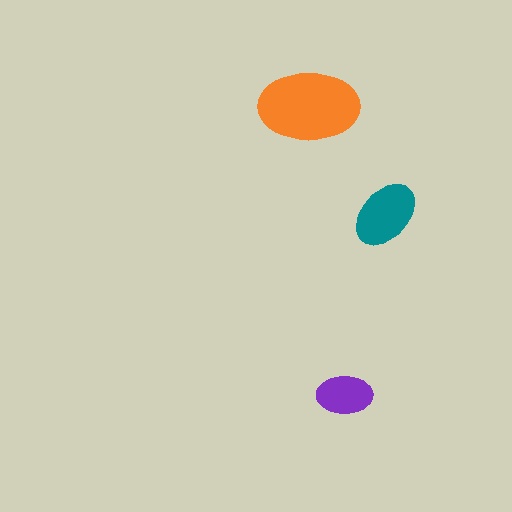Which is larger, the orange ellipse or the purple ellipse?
The orange one.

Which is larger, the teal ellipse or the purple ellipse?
The teal one.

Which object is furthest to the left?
The orange ellipse is leftmost.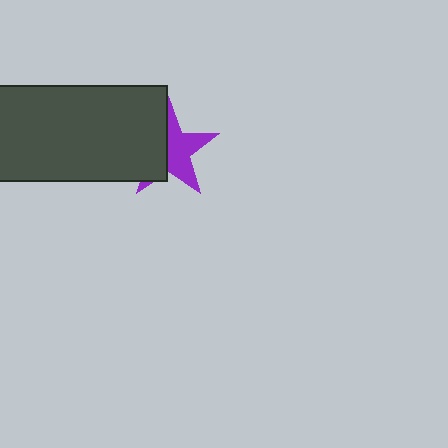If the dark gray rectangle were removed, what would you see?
You would see the complete purple star.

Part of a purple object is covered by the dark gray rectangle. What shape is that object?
It is a star.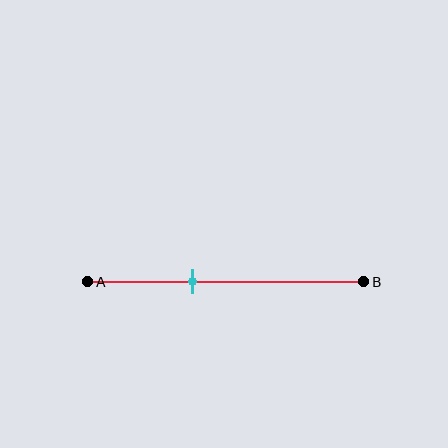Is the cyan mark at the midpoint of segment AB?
No, the mark is at about 40% from A, not at the 50% midpoint.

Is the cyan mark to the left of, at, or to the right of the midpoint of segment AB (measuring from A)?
The cyan mark is to the left of the midpoint of segment AB.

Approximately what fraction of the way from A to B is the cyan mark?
The cyan mark is approximately 40% of the way from A to B.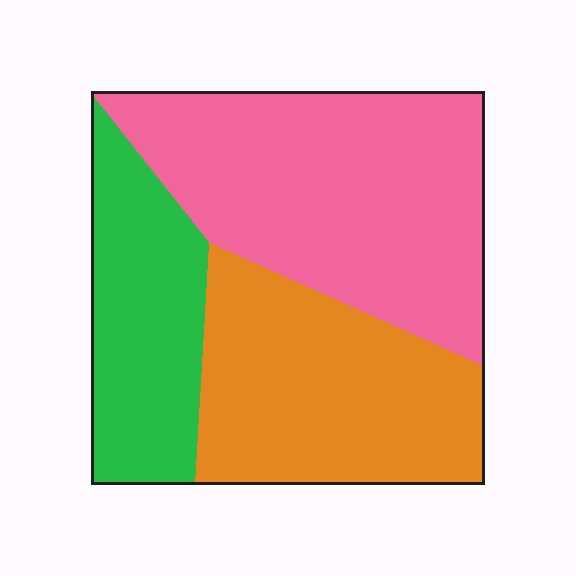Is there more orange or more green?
Orange.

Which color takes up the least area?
Green, at roughly 25%.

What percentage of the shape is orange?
Orange takes up about one third (1/3) of the shape.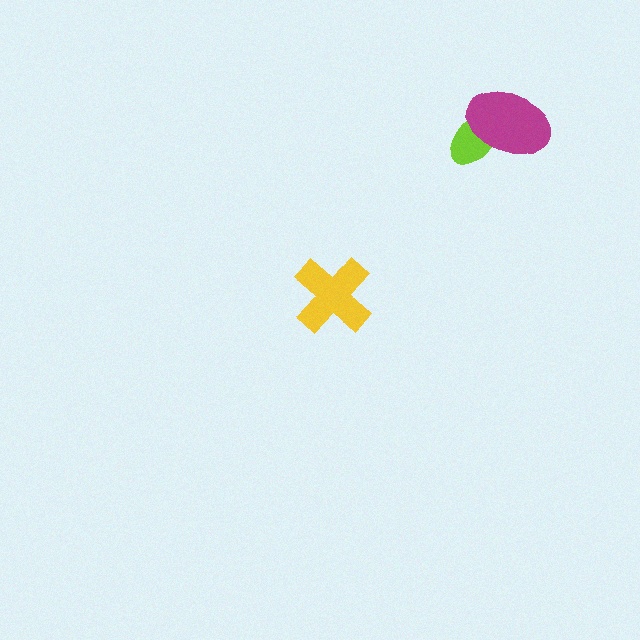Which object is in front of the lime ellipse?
The magenta ellipse is in front of the lime ellipse.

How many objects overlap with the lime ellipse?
1 object overlaps with the lime ellipse.